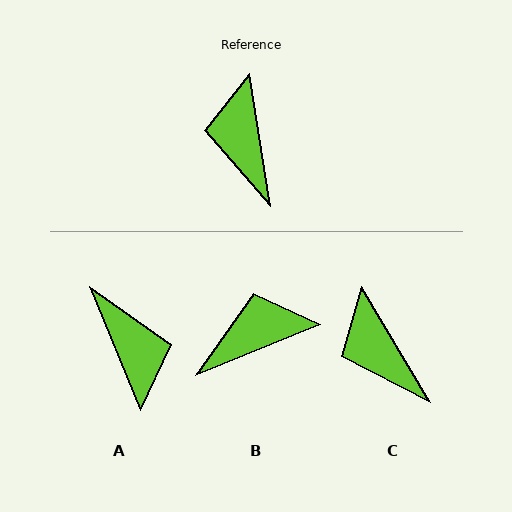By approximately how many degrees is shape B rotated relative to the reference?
Approximately 76 degrees clockwise.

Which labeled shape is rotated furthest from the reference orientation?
A, about 167 degrees away.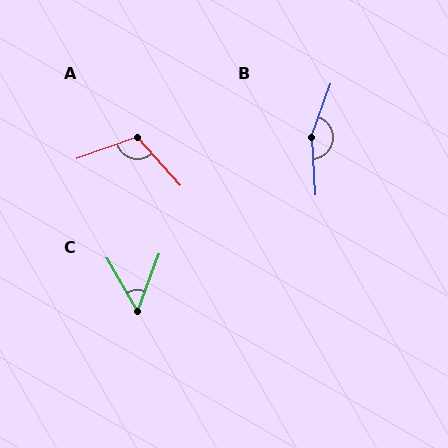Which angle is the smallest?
C, at approximately 50 degrees.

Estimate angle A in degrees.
Approximately 112 degrees.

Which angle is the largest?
B, at approximately 157 degrees.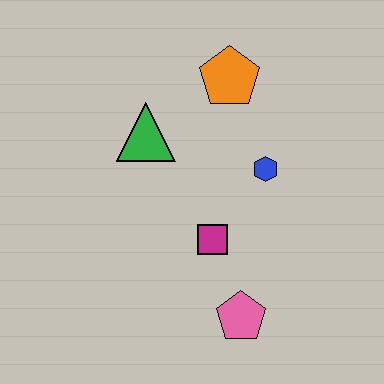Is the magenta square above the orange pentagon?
No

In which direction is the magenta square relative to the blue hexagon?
The magenta square is below the blue hexagon.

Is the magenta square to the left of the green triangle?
No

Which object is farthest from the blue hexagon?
The pink pentagon is farthest from the blue hexagon.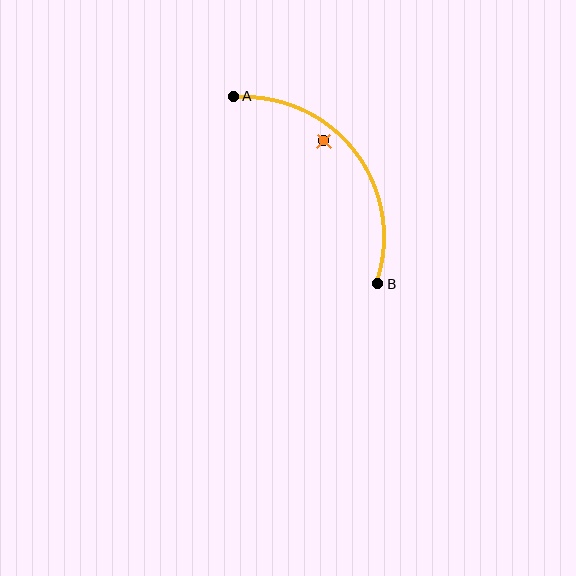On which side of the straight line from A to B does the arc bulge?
The arc bulges above and to the right of the straight line connecting A and B.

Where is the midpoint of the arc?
The arc midpoint is the point on the curve farthest from the straight line joining A and B. It sits above and to the right of that line.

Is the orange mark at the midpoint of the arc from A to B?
No — the orange mark does not lie on the arc at all. It sits slightly inside the curve.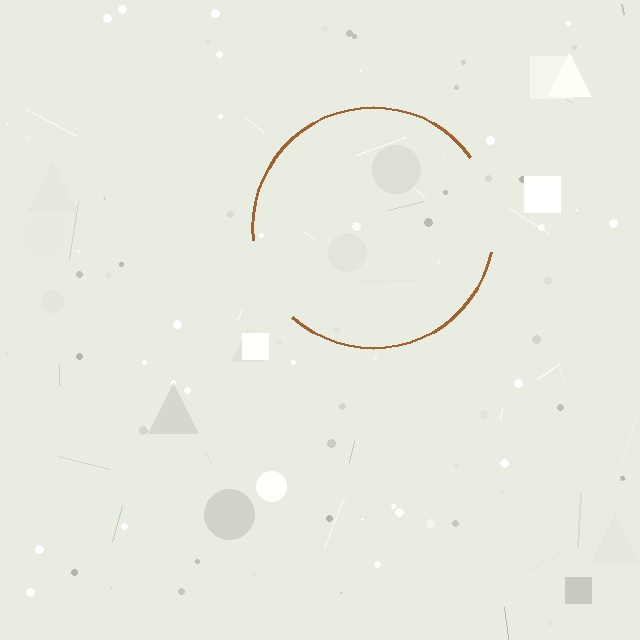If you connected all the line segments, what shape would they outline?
They would outline a circle.